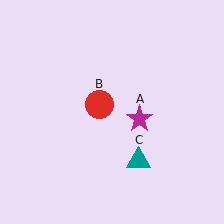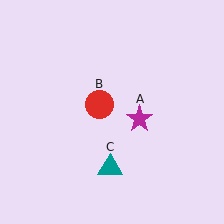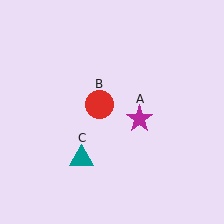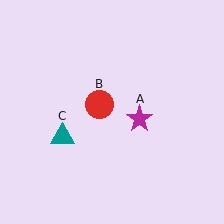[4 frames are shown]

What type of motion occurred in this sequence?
The teal triangle (object C) rotated clockwise around the center of the scene.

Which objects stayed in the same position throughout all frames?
Magenta star (object A) and red circle (object B) remained stationary.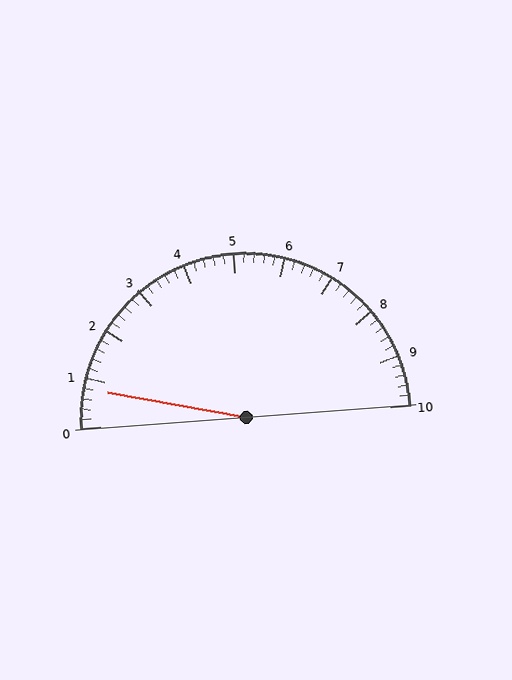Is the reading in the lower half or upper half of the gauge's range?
The reading is in the lower half of the range (0 to 10).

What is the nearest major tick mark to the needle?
The nearest major tick mark is 1.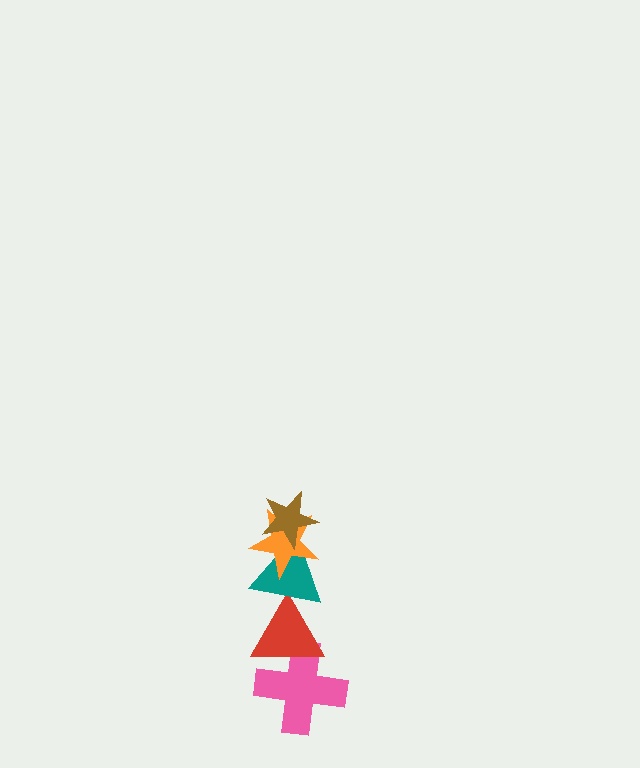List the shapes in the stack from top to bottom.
From top to bottom: the brown star, the orange star, the teal triangle, the red triangle, the pink cross.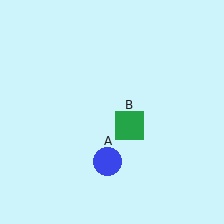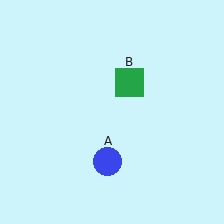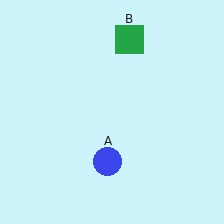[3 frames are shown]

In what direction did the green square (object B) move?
The green square (object B) moved up.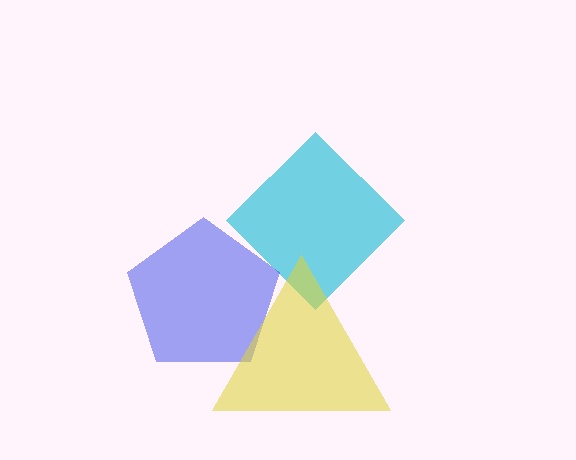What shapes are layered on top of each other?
The layered shapes are: a cyan diamond, a blue pentagon, a yellow triangle.